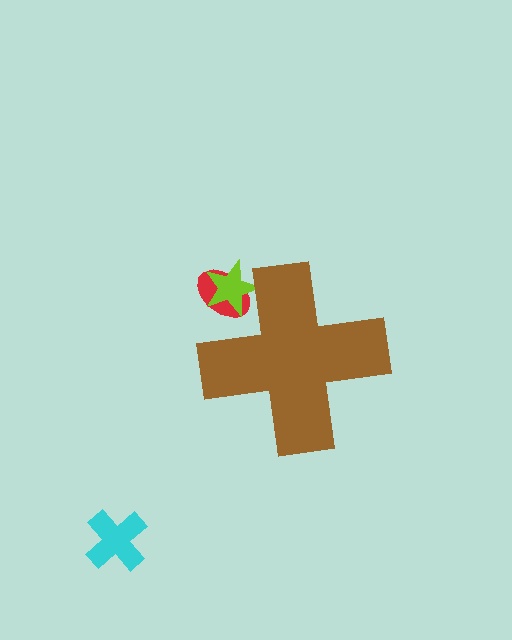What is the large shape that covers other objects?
A brown cross.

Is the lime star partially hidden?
Yes, the lime star is partially hidden behind the brown cross.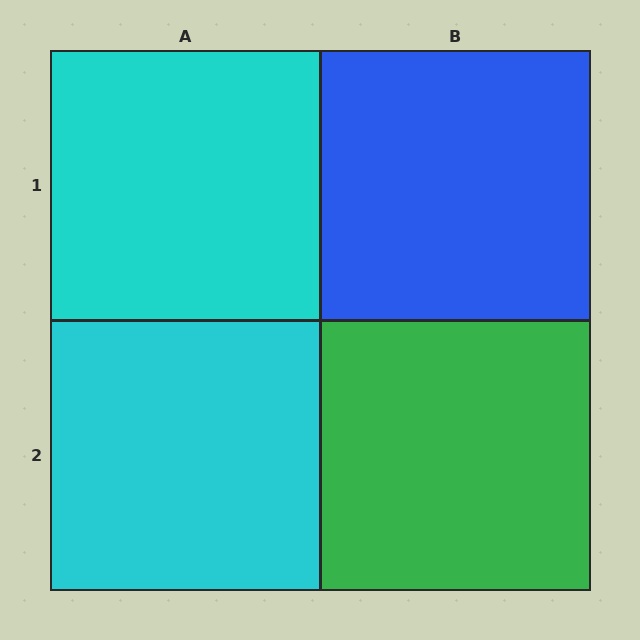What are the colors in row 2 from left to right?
Cyan, green.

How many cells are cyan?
2 cells are cyan.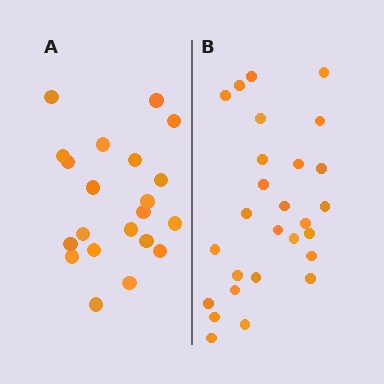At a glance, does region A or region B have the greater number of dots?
Region B (the right region) has more dots.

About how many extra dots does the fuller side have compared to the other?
Region B has about 6 more dots than region A.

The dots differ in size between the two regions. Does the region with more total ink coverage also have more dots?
No. Region A has more total ink coverage because its dots are larger, but region B actually contains more individual dots. Total area can be misleading — the number of items is what matters here.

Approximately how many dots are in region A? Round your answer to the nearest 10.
About 20 dots. (The exact count is 21, which rounds to 20.)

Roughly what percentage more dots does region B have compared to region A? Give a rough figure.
About 30% more.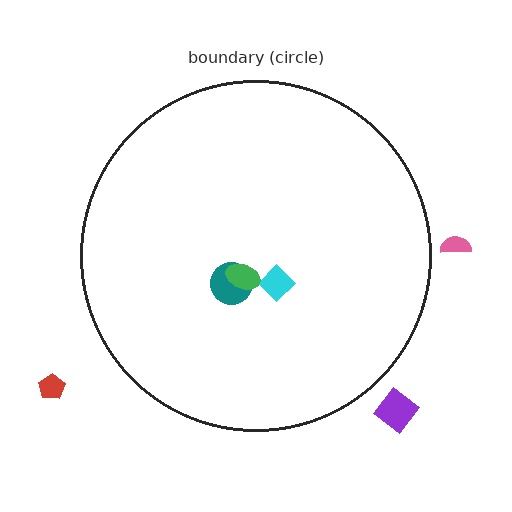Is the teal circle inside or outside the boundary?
Inside.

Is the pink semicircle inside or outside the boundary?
Outside.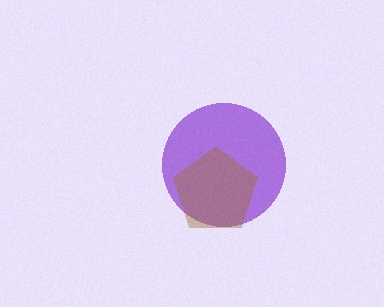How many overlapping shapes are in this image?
There are 2 overlapping shapes in the image.